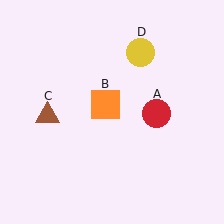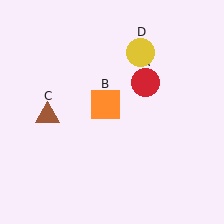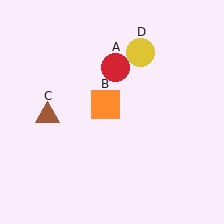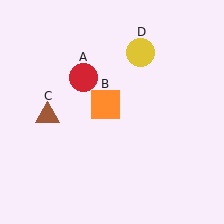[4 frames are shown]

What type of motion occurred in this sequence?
The red circle (object A) rotated counterclockwise around the center of the scene.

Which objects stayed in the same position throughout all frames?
Orange square (object B) and brown triangle (object C) and yellow circle (object D) remained stationary.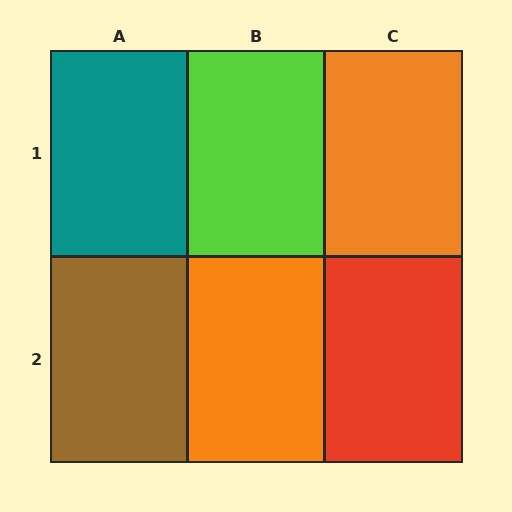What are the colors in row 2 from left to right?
Brown, orange, red.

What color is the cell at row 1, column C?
Orange.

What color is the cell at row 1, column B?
Lime.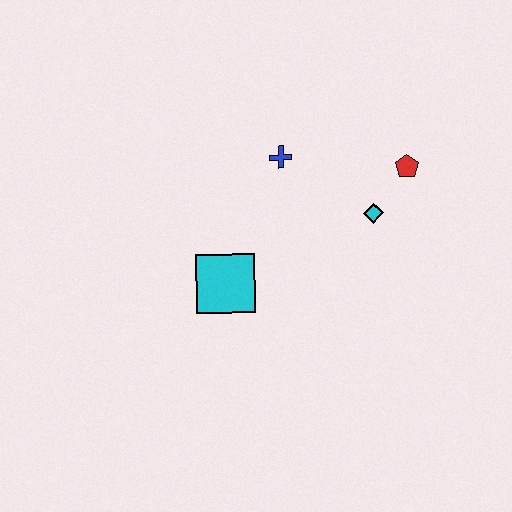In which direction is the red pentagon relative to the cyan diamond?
The red pentagon is above the cyan diamond.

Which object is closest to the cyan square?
The blue cross is closest to the cyan square.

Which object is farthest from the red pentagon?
The cyan square is farthest from the red pentagon.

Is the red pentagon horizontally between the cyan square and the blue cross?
No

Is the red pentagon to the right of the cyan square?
Yes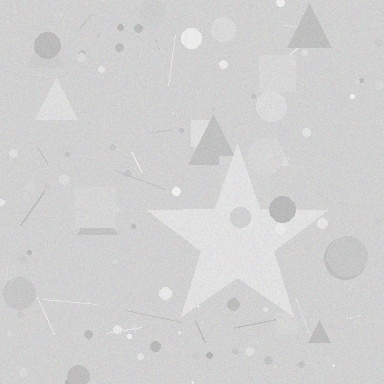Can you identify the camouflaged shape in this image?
The camouflaged shape is a star.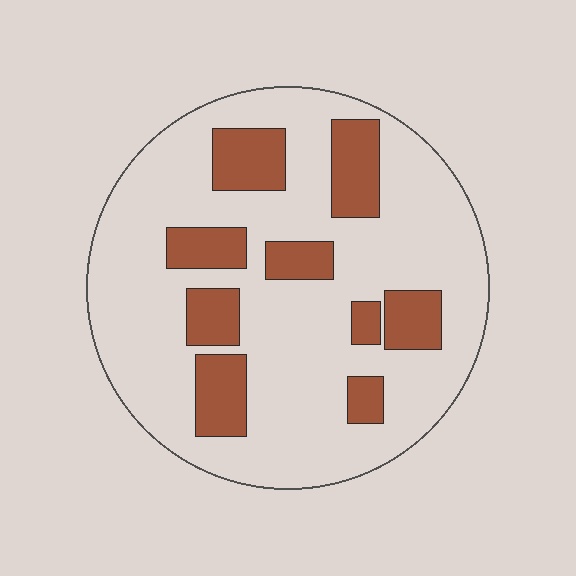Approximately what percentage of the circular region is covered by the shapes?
Approximately 25%.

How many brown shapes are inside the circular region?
9.